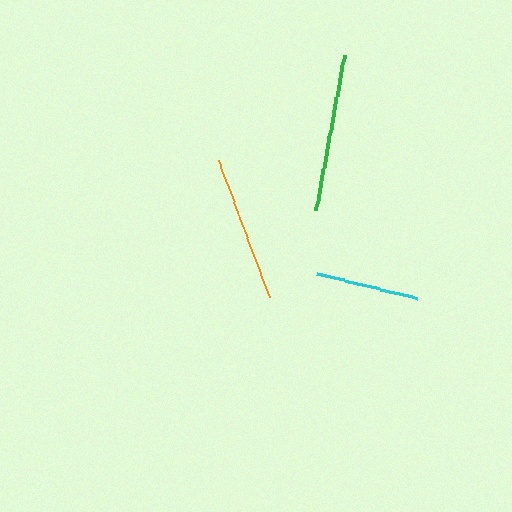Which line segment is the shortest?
The cyan line is the shortest at approximately 103 pixels.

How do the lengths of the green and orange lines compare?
The green and orange lines are approximately the same length.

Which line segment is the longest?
The green line is the longest at approximately 157 pixels.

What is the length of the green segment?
The green segment is approximately 157 pixels long.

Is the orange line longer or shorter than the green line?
The green line is longer than the orange line.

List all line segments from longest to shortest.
From longest to shortest: green, orange, cyan.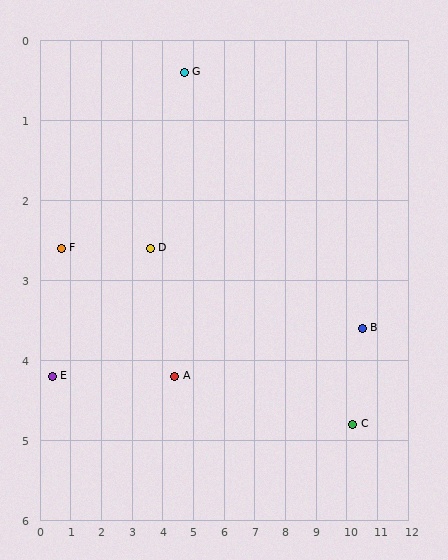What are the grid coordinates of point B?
Point B is at approximately (10.5, 3.6).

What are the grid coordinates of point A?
Point A is at approximately (4.4, 4.2).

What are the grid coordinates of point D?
Point D is at approximately (3.6, 2.6).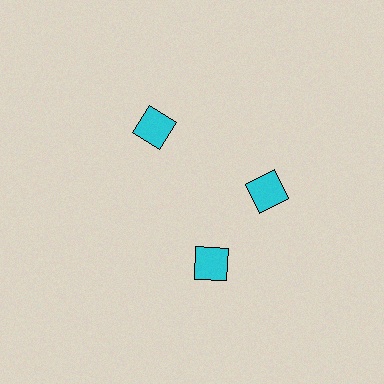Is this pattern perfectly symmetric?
No. The 3 cyan squares are arranged in a ring, but one element near the 7 o'clock position is rotated out of alignment along the ring, breaking the 3-fold rotational symmetry.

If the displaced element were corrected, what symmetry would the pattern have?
It would have 3-fold rotational symmetry — the pattern would map onto itself every 120 degrees.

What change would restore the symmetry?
The symmetry would be restored by rotating it back into even spacing with its neighbors so that all 3 squares sit at equal angles and equal distance from the center.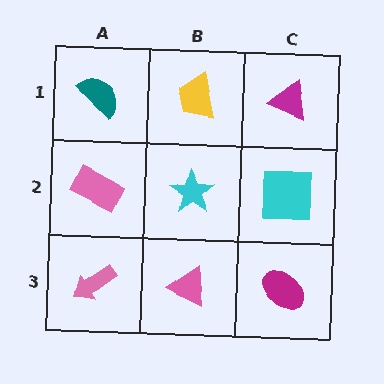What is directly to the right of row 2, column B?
A cyan square.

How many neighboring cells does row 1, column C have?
2.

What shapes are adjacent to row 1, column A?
A pink rectangle (row 2, column A), a yellow trapezoid (row 1, column B).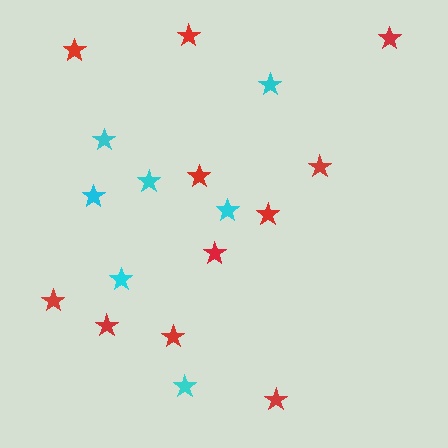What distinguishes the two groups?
There are 2 groups: one group of cyan stars (7) and one group of red stars (11).